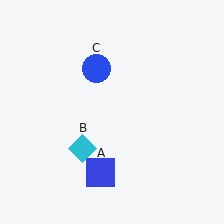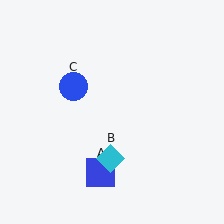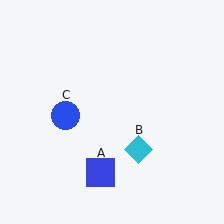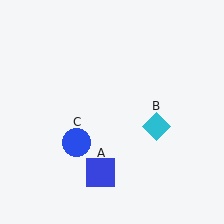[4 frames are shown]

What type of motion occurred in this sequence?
The cyan diamond (object B), blue circle (object C) rotated counterclockwise around the center of the scene.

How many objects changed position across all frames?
2 objects changed position: cyan diamond (object B), blue circle (object C).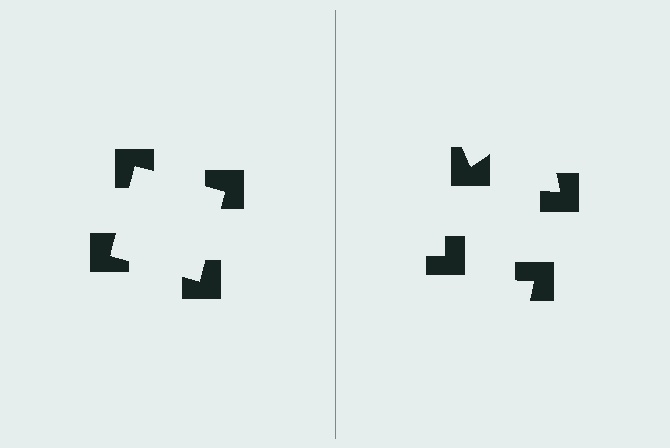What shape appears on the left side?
An illusory square.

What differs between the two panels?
The notched squares are positioned identically on both sides; only the wedge orientations differ. On the left they align to a square; on the right they are misaligned.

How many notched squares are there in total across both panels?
8 — 4 on each side.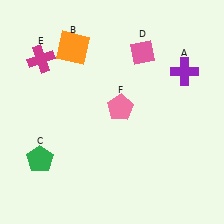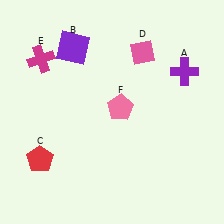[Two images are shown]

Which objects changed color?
B changed from orange to purple. C changed from green to red.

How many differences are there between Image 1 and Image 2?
There are 2 differences between the two images.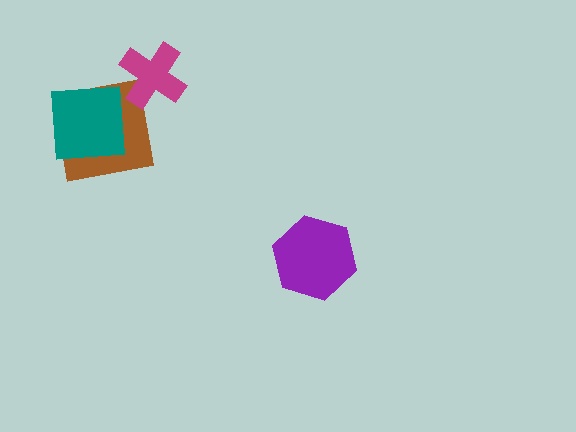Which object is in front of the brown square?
The teal square is in front of the brown square.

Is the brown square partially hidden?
Yes, it is partially covered by another shape.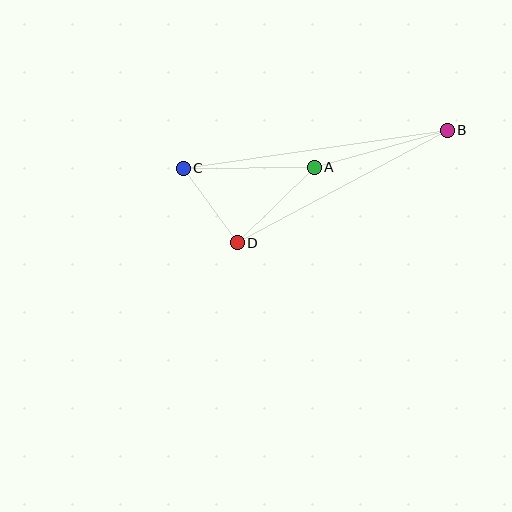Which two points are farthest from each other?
Points B and C are farthest from each other.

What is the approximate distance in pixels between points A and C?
The distance between A and C is approximately 131 pixels.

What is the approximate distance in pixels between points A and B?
The distance between A and B is approximately 138 pixels.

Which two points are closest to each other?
Points C and D are closest to each other.